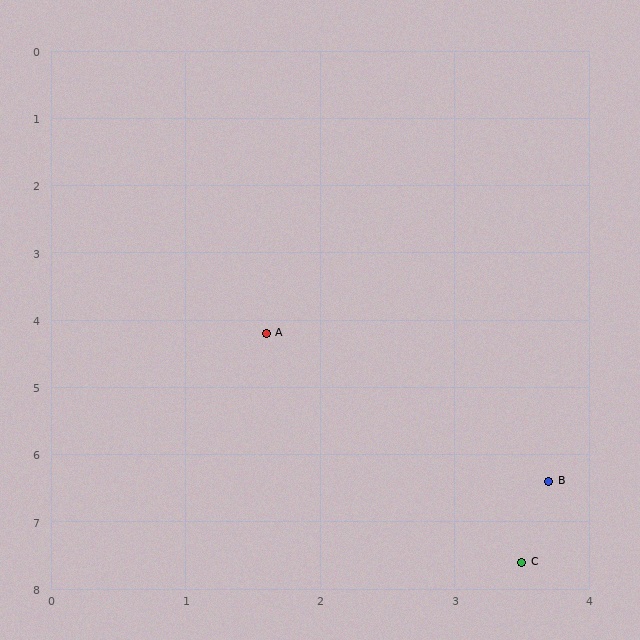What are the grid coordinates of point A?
Point A is at approximately (1.6, 4.2).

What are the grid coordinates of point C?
Point C is at approximately (3.5, 7.6).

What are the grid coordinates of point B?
Point B is at approximately (3.7, 6.4).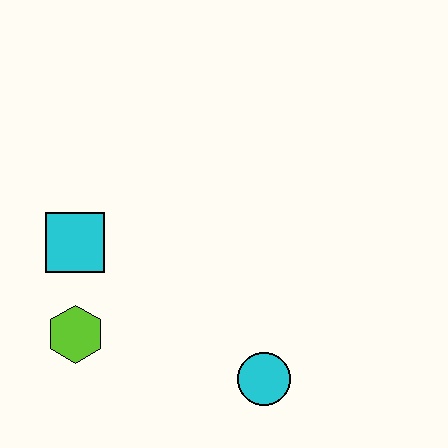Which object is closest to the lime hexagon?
The cyan square is closest to the lime hexagon.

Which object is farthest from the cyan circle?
The cyan square is farthest from the cyan circle.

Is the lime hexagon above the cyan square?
No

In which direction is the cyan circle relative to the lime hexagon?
The cyan circle is to the right of the lime hexagon.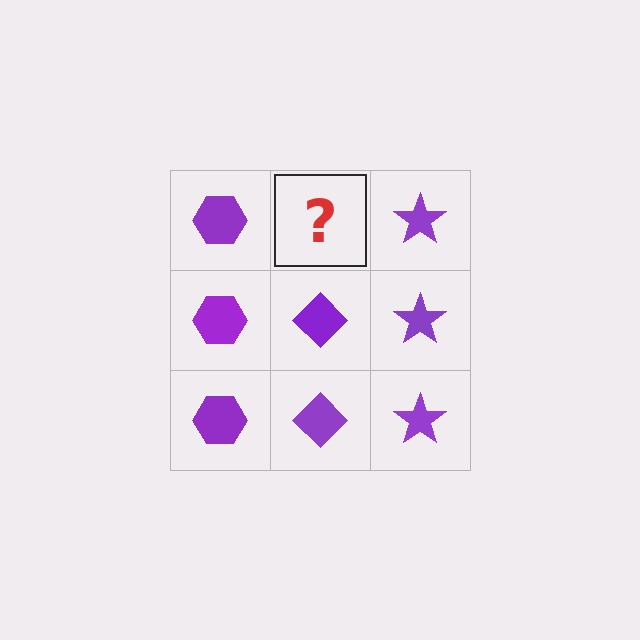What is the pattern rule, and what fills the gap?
The rule is that each column has a consistent shape. The gap should be filled with a purple diamond.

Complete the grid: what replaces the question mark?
The question mark should be replaced with a purple diamond.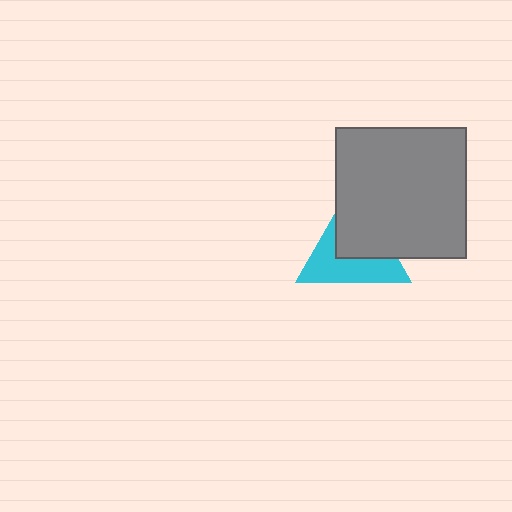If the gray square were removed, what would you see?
You would see the complete cyan triangle.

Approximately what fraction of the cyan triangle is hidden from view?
Roughly 48% of the cyan triangle is hidden behind the gray square.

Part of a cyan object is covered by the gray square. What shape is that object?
It is a triangle.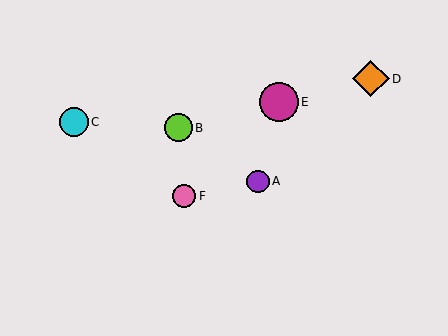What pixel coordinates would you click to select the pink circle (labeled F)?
Click at (184, 196) to select the pink circle F.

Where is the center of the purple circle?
The center of the purple circle is at (258, 181).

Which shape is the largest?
The magenta circle (labeled E) is the largest.